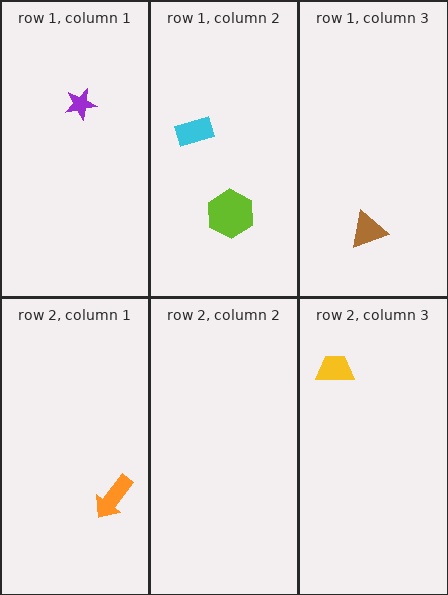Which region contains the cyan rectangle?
The row 1, column 2 region.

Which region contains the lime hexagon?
The row 1, column 2 region.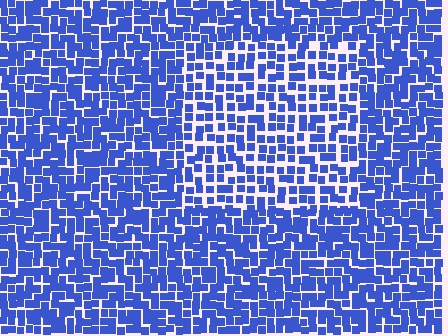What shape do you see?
I see a rectangle.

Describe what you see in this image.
The image contains small blue elements arranged at two different densities. A rectangle-shaped region is visible where the elements are less densely packed than the surrounding area.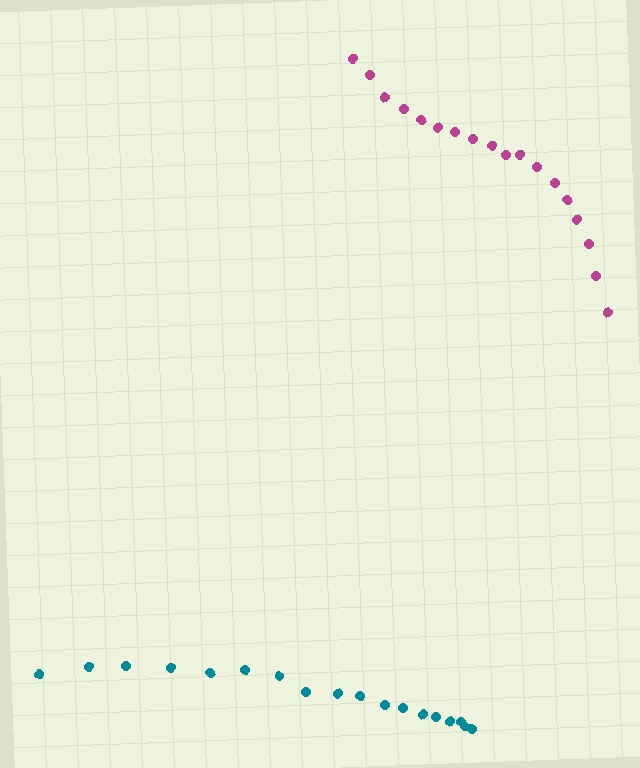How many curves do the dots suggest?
There are 2 distinct paths.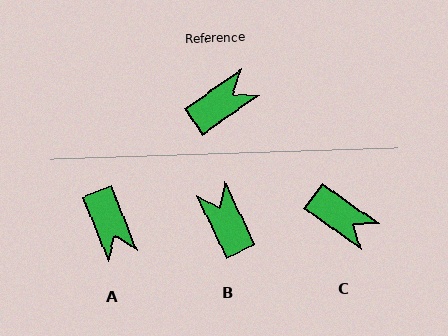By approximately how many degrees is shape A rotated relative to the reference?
Approximately 103 degrees clockwise.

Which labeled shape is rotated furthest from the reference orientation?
A, about 103 degrees away.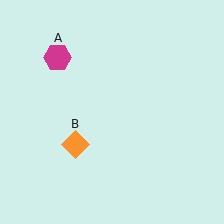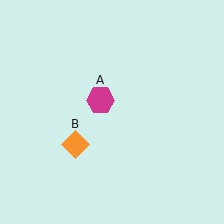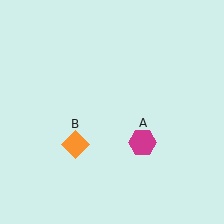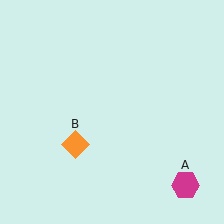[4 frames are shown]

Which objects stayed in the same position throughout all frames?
Orange diamond (object B) remained stationary.